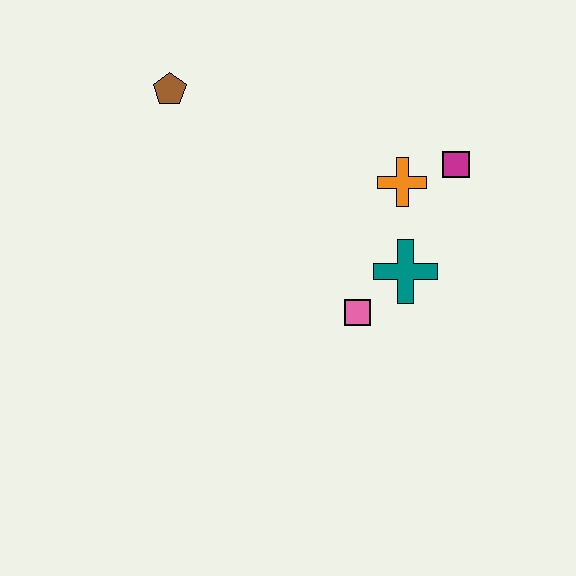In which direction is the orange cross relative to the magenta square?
The orange cross is to the left of the magenta square.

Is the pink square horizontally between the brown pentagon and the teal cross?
Yes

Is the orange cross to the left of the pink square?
No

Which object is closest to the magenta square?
The orange cross is closest to the magenta square.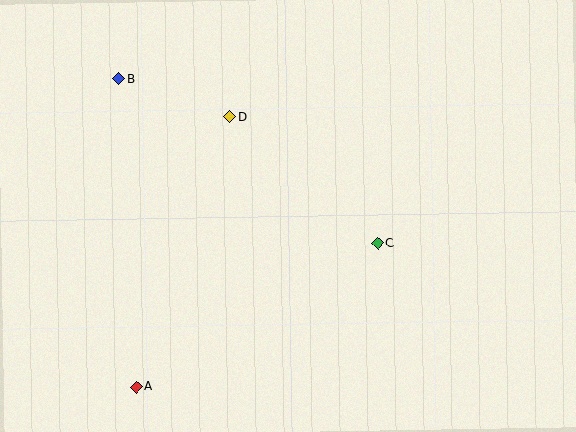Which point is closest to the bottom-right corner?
Point C is closest to the bottom-right corner.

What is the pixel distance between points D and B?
The distance between D and B is 118 pixels.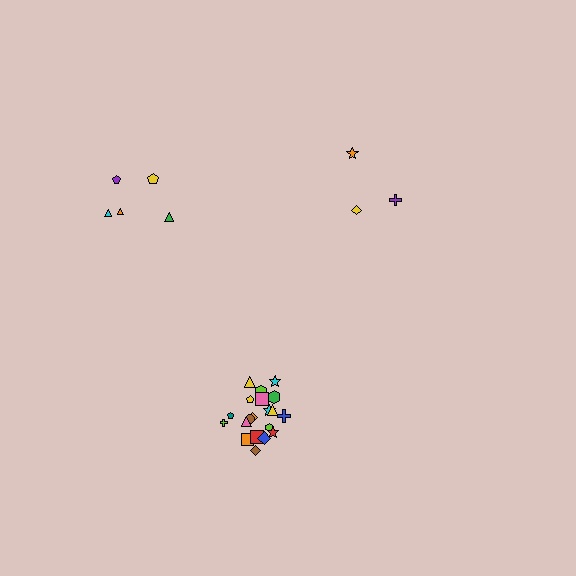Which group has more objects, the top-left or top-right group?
The top-left group.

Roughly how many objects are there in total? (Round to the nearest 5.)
Roughly 30 objects in total.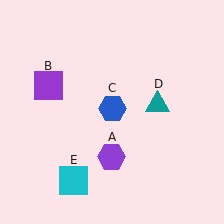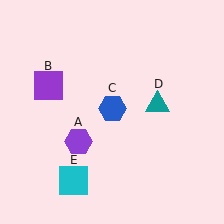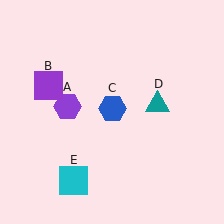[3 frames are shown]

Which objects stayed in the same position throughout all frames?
Purple square (object B) and blue hexagon (object C) and teal triangle (object D) and cyan square (object E) remained stationary.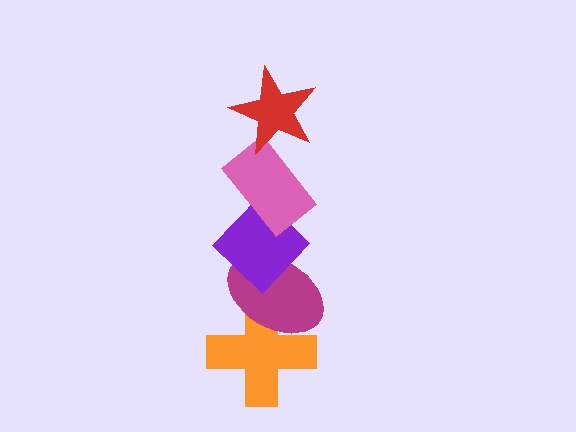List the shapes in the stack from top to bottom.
From top to bottom: the red star, the pink rectangle, the purple diamond, the magenta ellipse, the orange cross.